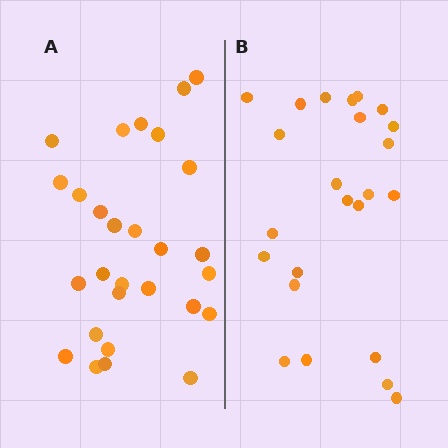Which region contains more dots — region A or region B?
Region A (the left region) has more dots.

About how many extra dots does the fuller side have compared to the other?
Region A has about 4 more dots than region B.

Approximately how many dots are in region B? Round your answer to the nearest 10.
About 20 dots. (The exact count is 24, which rounds to 20.)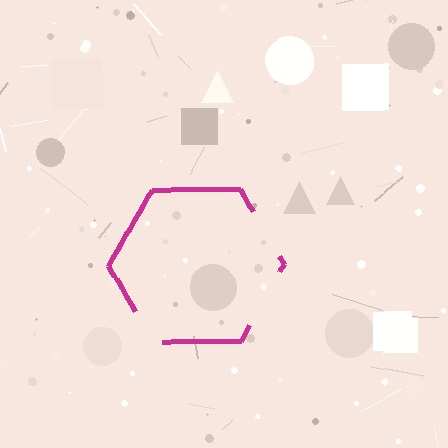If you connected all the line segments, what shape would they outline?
They would outline a hexagon.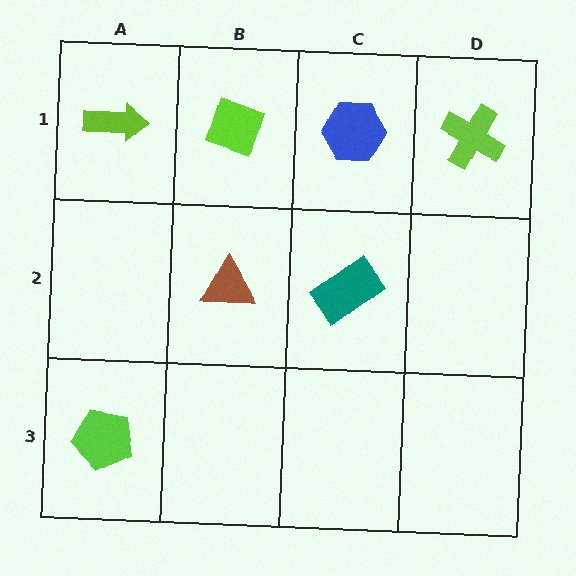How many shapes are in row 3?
1 shape.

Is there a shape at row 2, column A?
No, that cell is empty.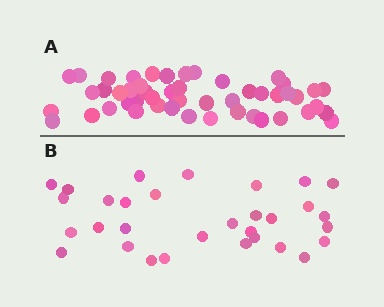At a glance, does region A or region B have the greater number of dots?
Region A (the top region) has more dots.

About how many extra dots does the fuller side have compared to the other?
Region A has approximately 20 more dots than region B.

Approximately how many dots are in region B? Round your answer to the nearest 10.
About 30 dots. (The exact count is 31, which rounds to 30.)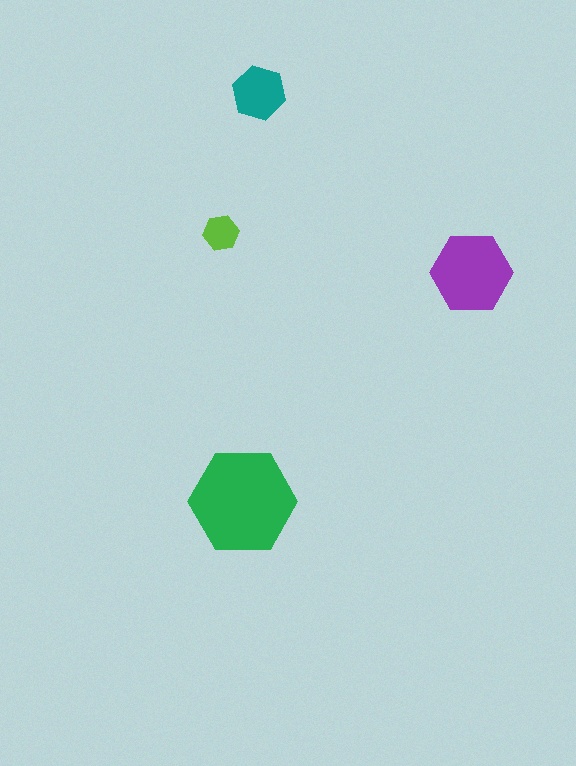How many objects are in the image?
There are 4 objects in the image.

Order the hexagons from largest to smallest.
the green one, the purple one, the teal one, the lime one.